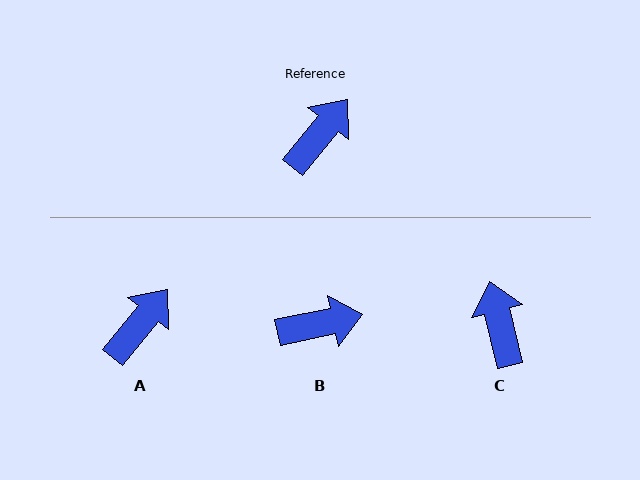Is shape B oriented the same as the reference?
No, it is off by about 40 degrees.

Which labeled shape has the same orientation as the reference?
A.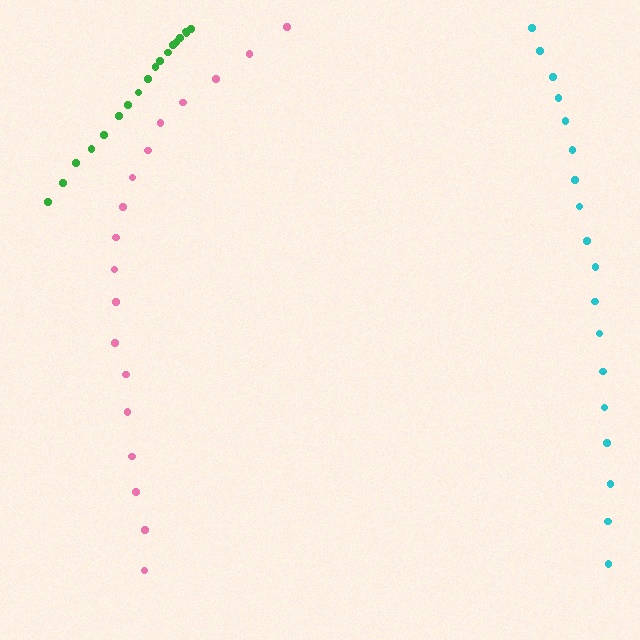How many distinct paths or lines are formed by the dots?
There are 3 distinct paths.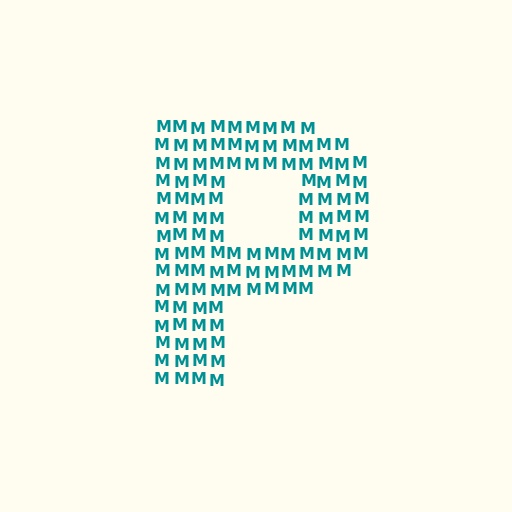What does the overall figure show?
The overall figure shows the letter P.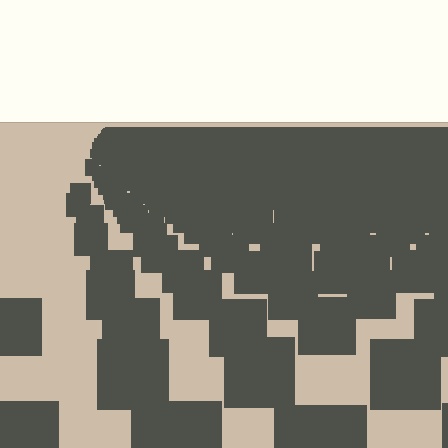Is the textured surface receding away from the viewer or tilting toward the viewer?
The surface is receding away from the viewer. Texture elements get smaller and denser toward the top.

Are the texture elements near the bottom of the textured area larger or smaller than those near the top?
Larger. Near the bottom, elements are closer to the viewer and appear at a bigger on-screen size.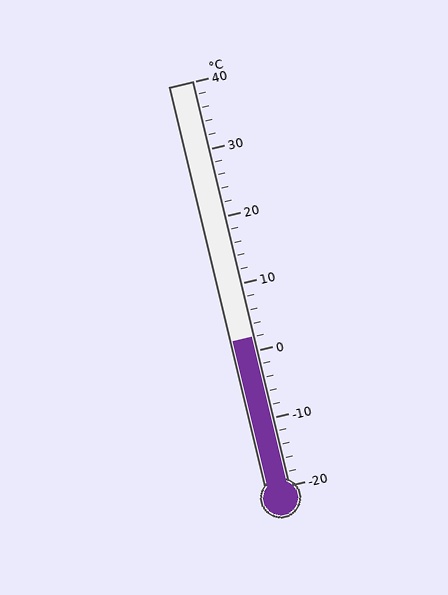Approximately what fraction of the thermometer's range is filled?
The thermometer is filled to approximately 35% of its range.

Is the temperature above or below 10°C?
The temperature is below 10°C.